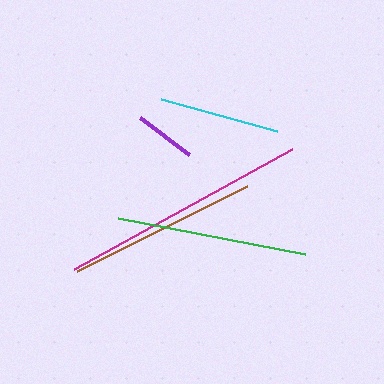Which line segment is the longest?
The magenta line is the longest at approximately 249 pixels.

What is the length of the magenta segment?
The magenta segment is approximately 249 pixels long.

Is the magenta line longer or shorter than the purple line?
The magenta line is longer than the purple line.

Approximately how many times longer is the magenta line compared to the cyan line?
The magenta line is approximately 2.1 times the length of the cyan line.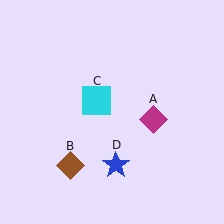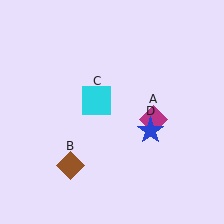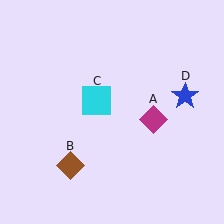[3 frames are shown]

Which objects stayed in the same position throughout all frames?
Magenta diamond (object A) and brown diamond (object B) and cyan square (object C) remained stationary.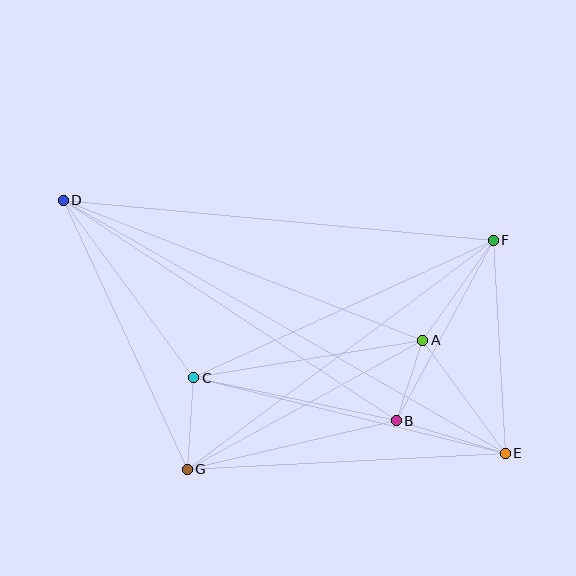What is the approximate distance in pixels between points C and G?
The distance between C and G is approximately 92 pixels.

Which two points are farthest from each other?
Points D and E are farthest from each other.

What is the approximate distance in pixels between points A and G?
The distance between A and G is approximately 269 pixels.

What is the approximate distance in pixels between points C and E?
The distance between C and E is approximately 321 pixels.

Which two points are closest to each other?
Points A and B are closest to each other.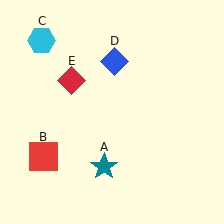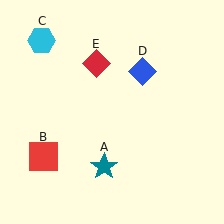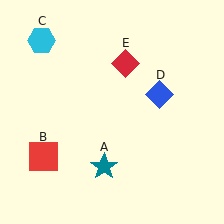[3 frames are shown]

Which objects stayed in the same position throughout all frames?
Teal star (object A) and red square (object B) and cyan hexagon (object C) remained stationary.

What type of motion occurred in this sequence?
The blue diamond (object D), red diamond (object E) rotated clockwise around the center of the scene.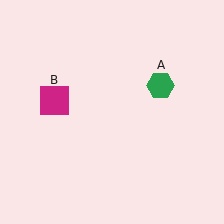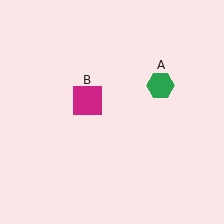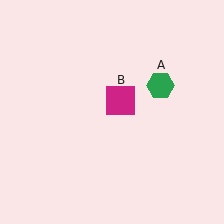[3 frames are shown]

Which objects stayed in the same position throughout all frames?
Green hexagon (object A) remained stationary.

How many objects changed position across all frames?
1 object changed position: magenta square (object B).